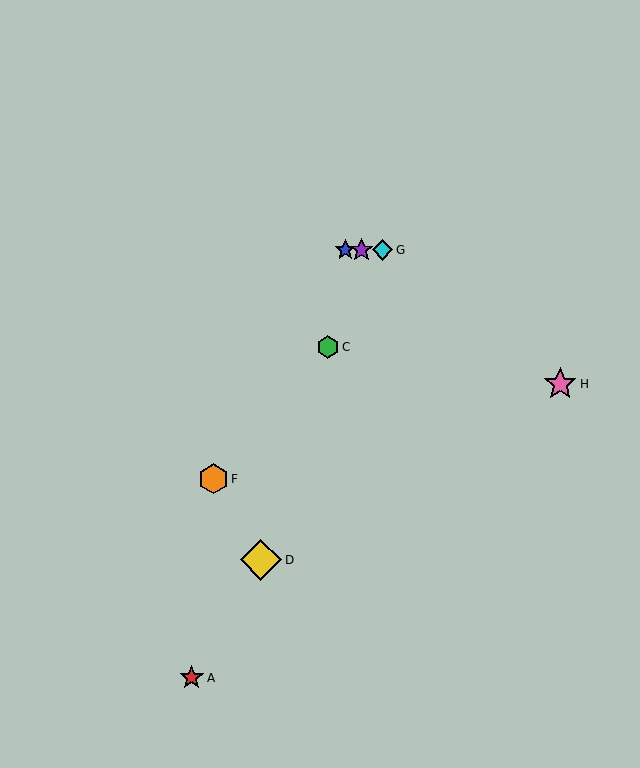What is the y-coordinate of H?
Object H is at y≈384.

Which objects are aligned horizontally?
Objects B, E, G are aligned horizontally.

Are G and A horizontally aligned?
No, G is at y≈250 and A is at y≈678.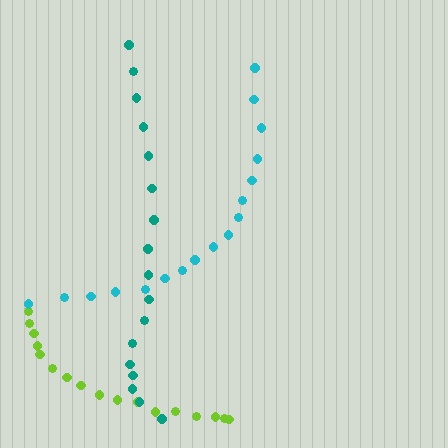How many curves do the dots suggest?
There are 3 distinct paths.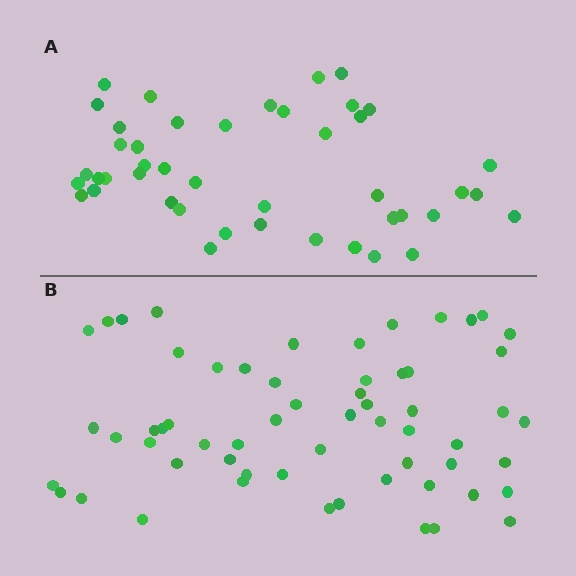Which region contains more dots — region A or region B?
Region B (the bottom region) has more dots.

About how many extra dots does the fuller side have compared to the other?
Region B has approximately 15 more dots than region A.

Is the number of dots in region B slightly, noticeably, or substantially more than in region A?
Region B has noticeably more, but not dramatically so. The ratio is roughly 1.4 to 1.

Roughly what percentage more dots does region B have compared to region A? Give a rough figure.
About 35% more.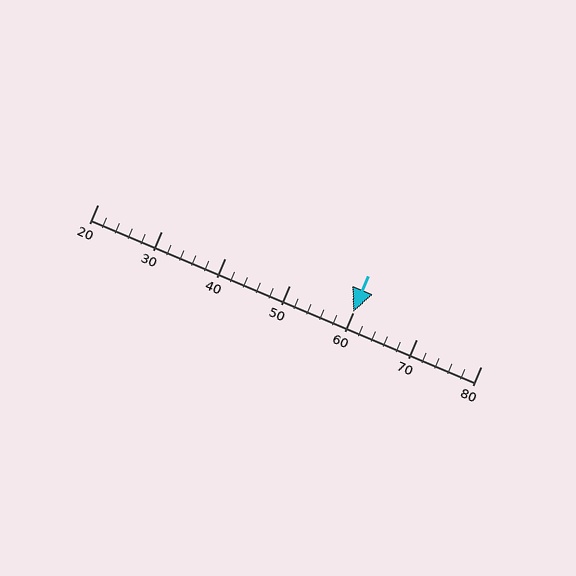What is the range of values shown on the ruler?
The ruler shows values from 20 to 80.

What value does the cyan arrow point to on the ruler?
The cyan arrow points to approximately 60.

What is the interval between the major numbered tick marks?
The major tick marks are spaced 10 units apart.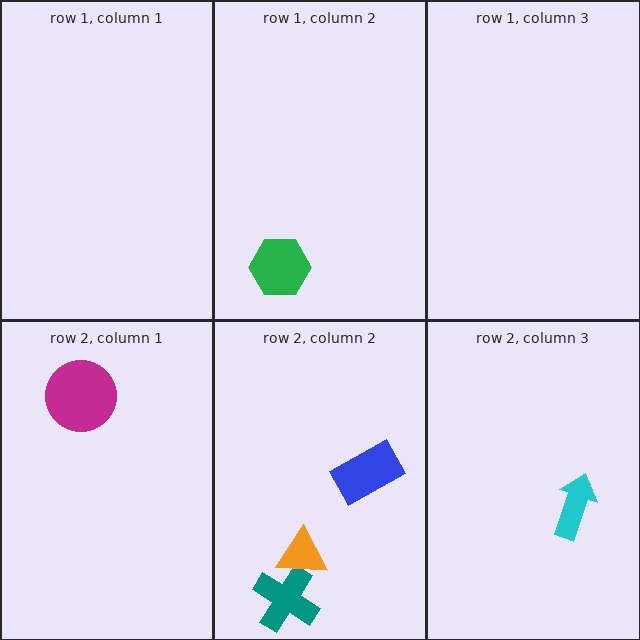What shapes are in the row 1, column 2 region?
The green hexagon.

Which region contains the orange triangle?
The row 2, column 2 region.